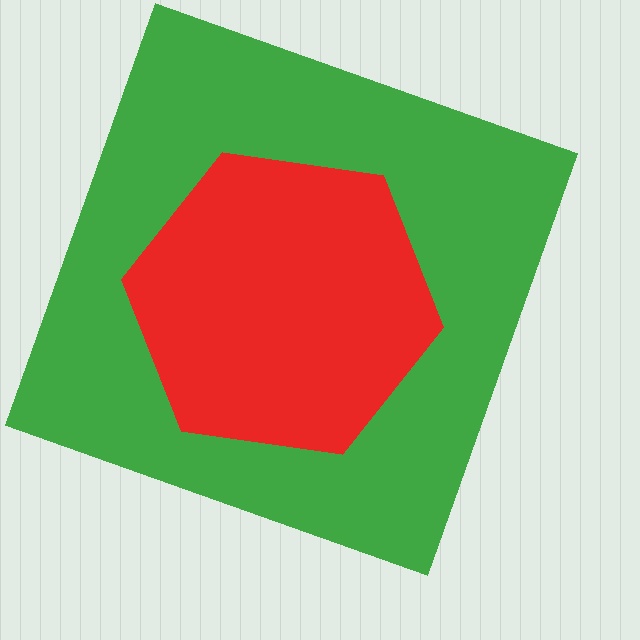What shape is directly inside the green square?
The red hexagon.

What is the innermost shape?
The red hexagon.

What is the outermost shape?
The green square.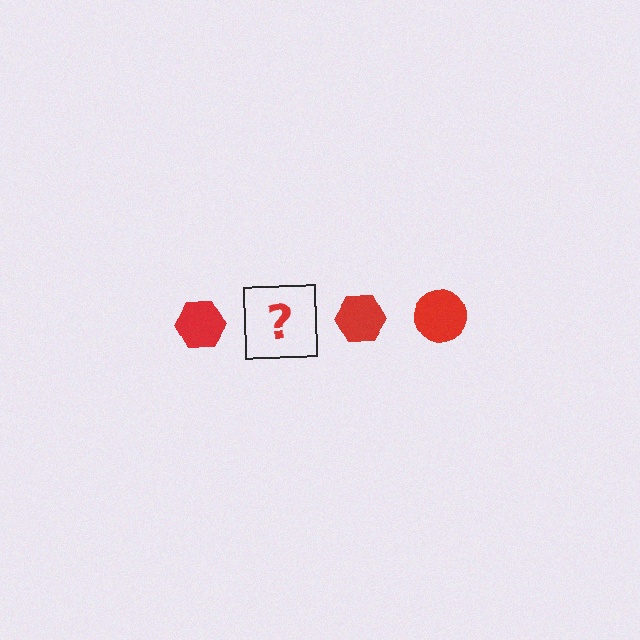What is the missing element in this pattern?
The missing element is a red circle.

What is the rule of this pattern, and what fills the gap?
The rule is that the pattern cycles through hexagon, circle shapes in red. The gap should be filled with a red circle.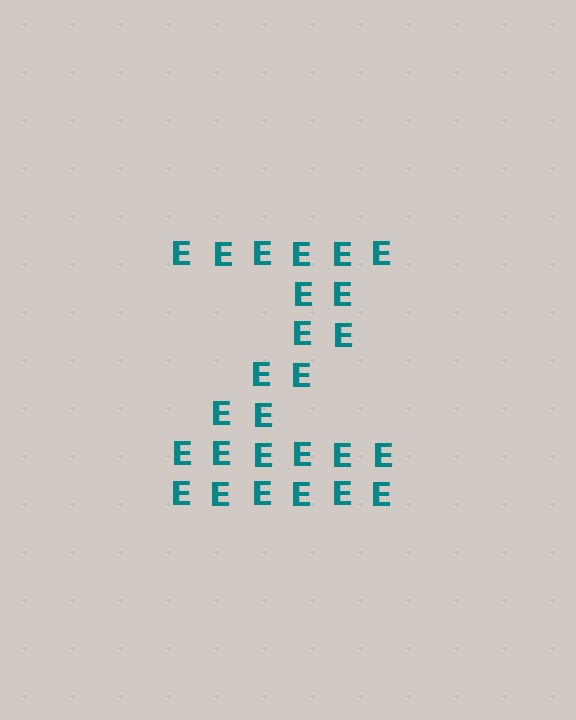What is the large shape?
The large shape is the letter Z.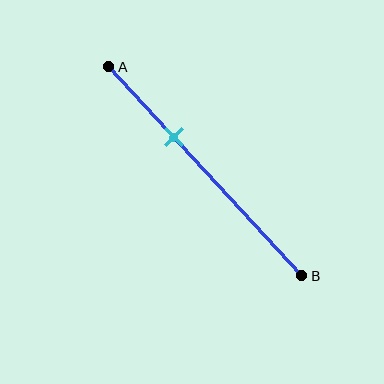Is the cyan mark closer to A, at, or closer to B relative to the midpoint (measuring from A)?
The cyan mark is closer to point A than the midpoint of segment AB.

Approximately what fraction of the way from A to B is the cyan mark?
The cyan mark is approximately 35% of the way from A to B.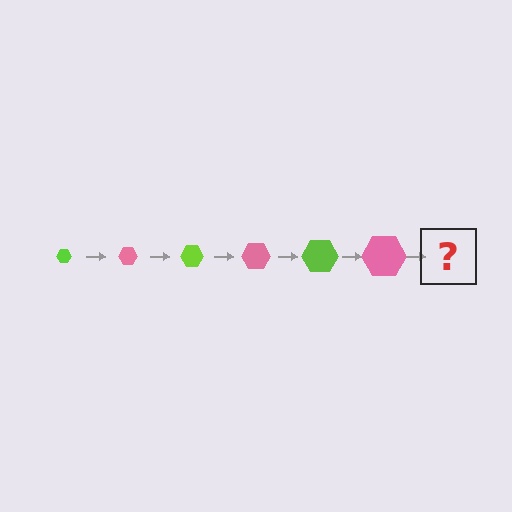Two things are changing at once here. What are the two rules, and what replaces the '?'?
The two rules are that the hexagon grows larger each step and the color cycles through lime and pink. The '?' should be a lime hexagon, larger than the previous one.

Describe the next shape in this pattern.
It should be a lime hexagon, larger than the previous one.